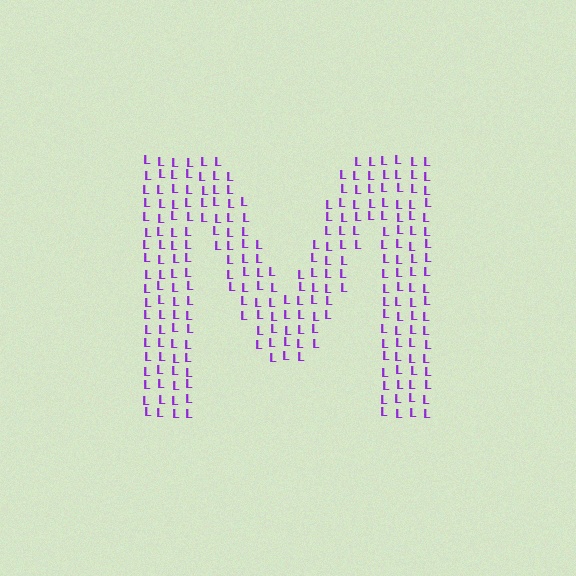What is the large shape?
The large shape is the letter M.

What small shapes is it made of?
It is made of small letter L's.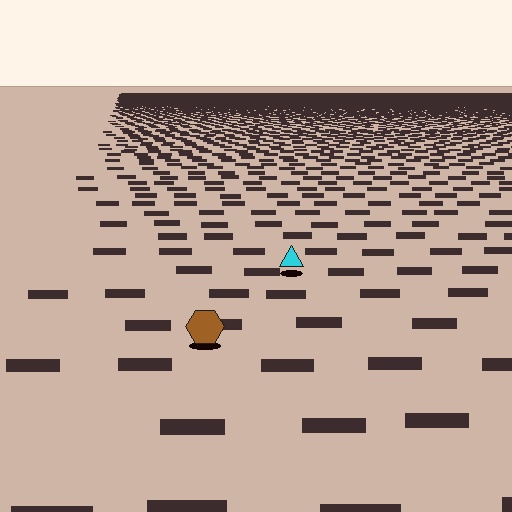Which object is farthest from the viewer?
The cyan triangle is farthest from the viewer. It appears smaller and the ground texture around it is denser.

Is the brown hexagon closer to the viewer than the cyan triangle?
Yes. The brown hexagon is closer — you can tell from the texture gradient: the ground texture is coarser near it.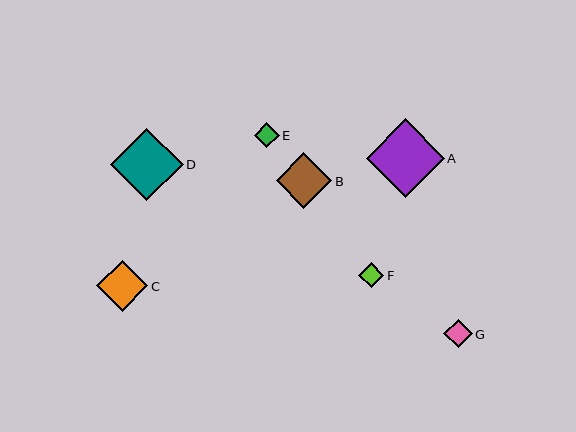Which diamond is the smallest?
Diamond E is the smallest with a size of approximately 25 pixels.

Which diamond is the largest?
Diamond A is the largest with a size of approximately 78 pixels.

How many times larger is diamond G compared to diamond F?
Diamond G is approximately 1.1 times the size of diamond F.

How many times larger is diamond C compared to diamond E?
Diamond C is approximately 2.0 times the size of diamond E.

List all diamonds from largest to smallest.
From largest to smallest: A, D, B, C, G, F, E.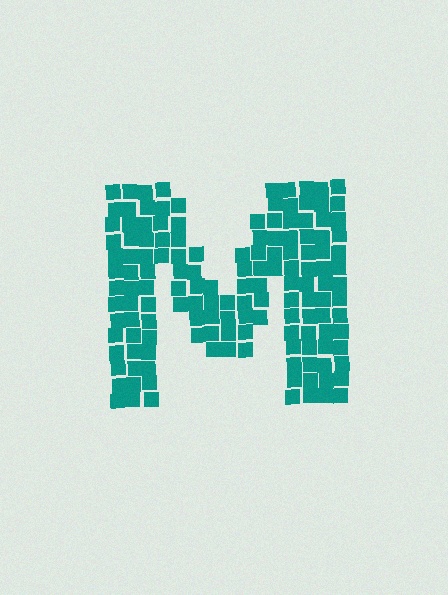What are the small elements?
The small elements are squares.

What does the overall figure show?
The overall figure shows the letter M.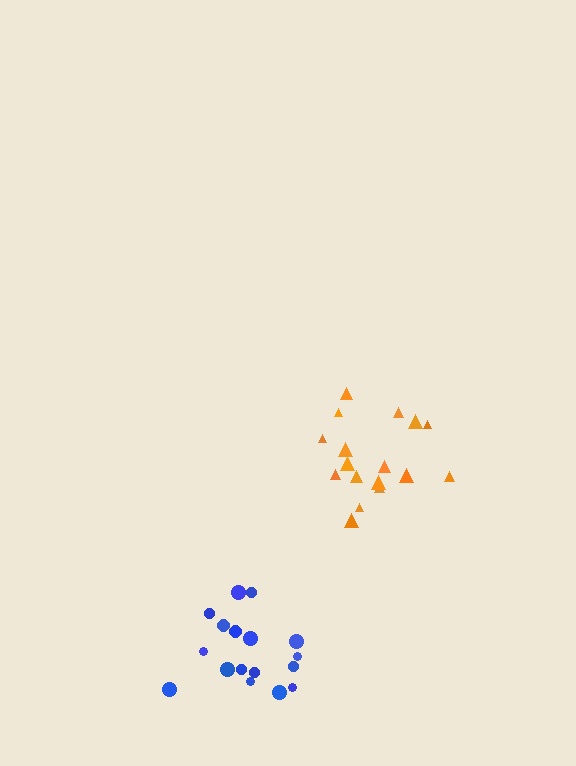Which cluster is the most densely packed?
Blue.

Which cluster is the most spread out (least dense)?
Orange.